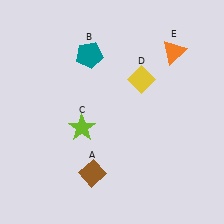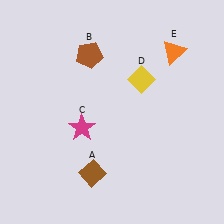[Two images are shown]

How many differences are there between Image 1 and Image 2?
There are 2 differences between the two images.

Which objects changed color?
B changed from teal to brown. C changed from lime to magenta.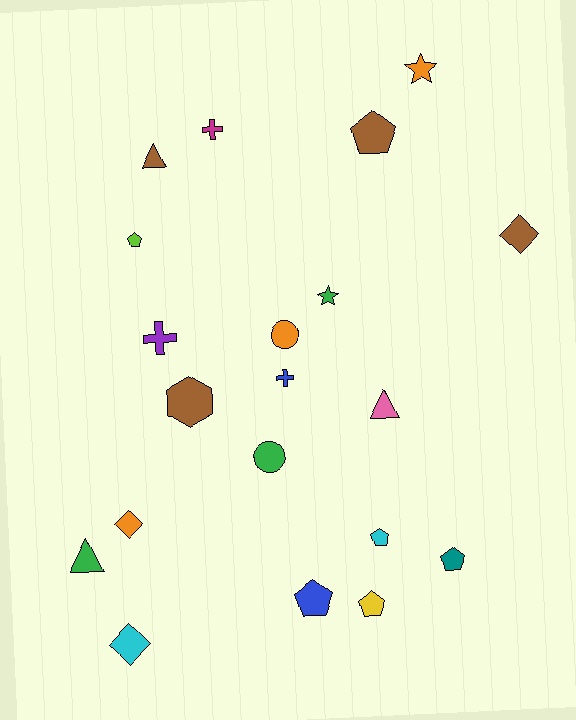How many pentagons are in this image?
There are 6 pentagons.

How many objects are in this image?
There are 20 objects.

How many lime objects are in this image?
There is 1 lime object.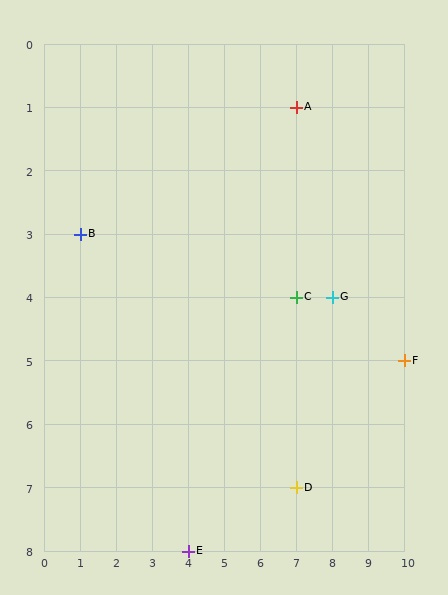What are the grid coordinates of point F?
Point F is at grid coordinates (10, 5).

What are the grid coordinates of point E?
Point E is at grid coordinates (4, 8).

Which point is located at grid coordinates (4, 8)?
Point E is at (4, 8).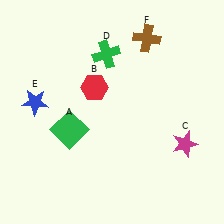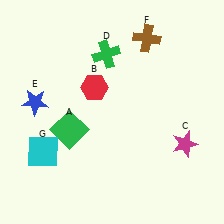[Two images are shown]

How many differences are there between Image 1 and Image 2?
There is 1 difference between the two images.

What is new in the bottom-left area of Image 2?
A cyan square (G) was added in the bottom-left area of Image 2.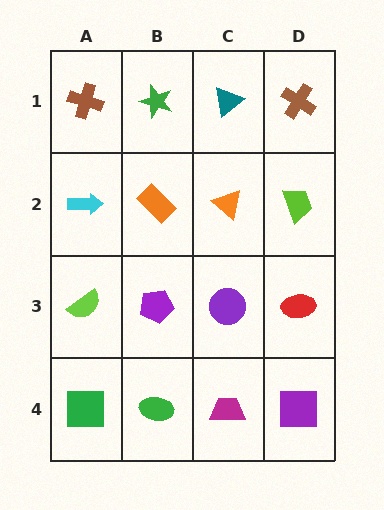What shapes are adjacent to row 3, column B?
An orange rectangle (row 2, column B), a green ellipse (row 4, column B), a lime semicircle (row 3, column A), a purple circle (row 3, column C).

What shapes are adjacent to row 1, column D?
A lime trapezoid (row 2, column D), a teal triangle (row 1, column C).